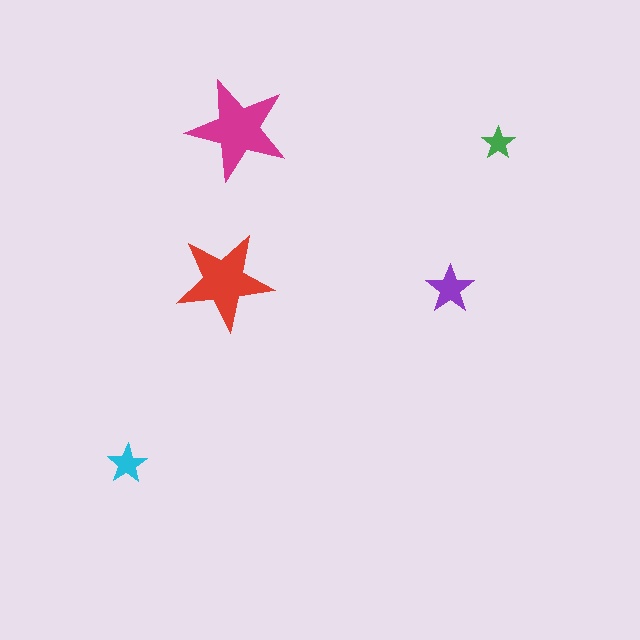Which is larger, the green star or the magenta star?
The magenta one.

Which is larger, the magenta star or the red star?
The magenta one.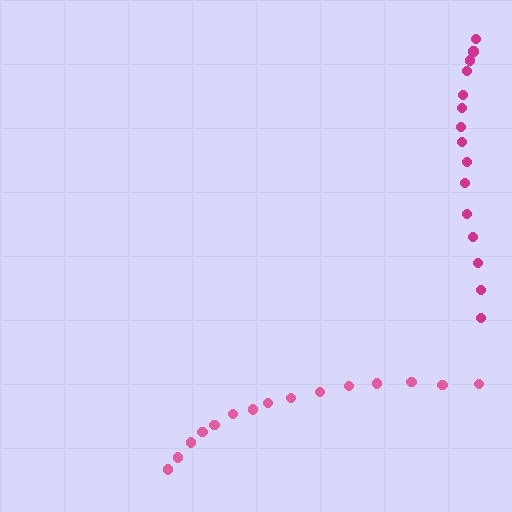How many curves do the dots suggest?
There are 2 distinct paths.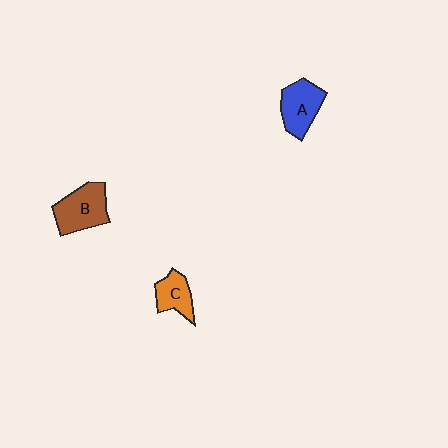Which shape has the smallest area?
Shape C (orange).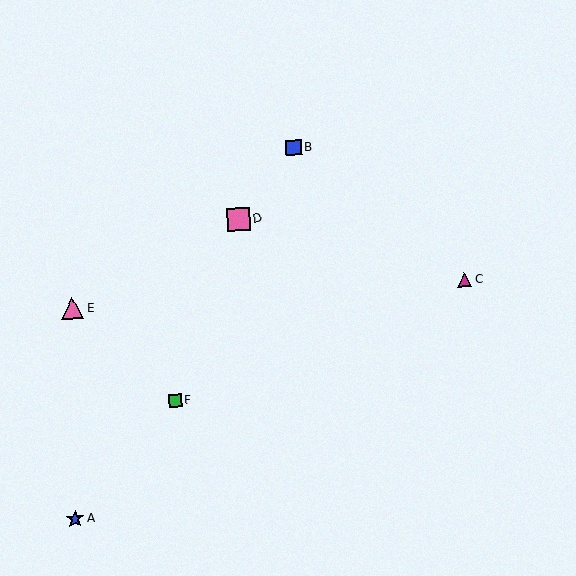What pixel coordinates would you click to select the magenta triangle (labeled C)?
Click at (464, 280) to select the magenta triangle C.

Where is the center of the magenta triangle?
The center of the magenta triangle is at (464, 280).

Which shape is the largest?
The pink square (labeled D) is the largest.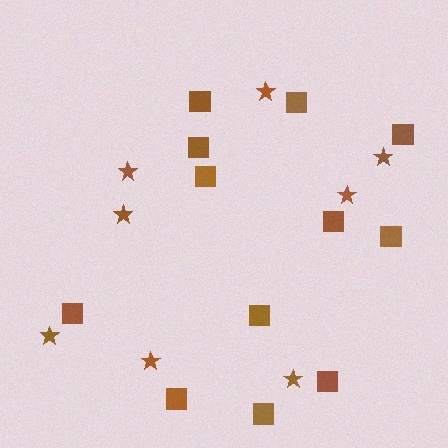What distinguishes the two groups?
There are 2 groups: one group of stars (8) and one group of squares (12).